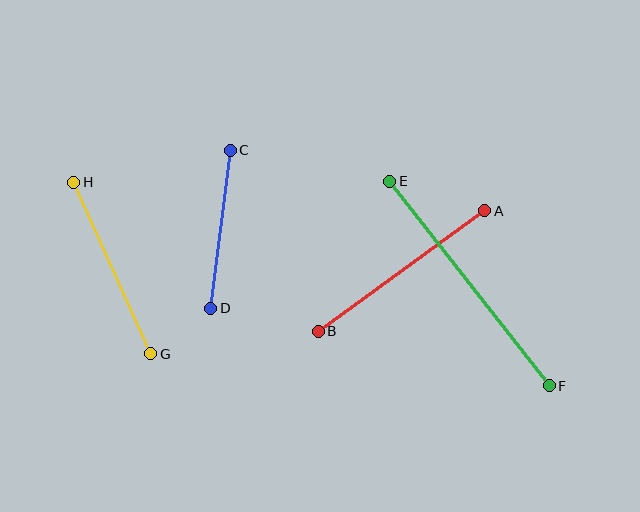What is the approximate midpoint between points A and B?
The midpoint is at approximately (402, 271) pixels.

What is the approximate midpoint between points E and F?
The midpoint is at approximately (469, 284) pixels.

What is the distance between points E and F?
The distance is approximately 259 pixels.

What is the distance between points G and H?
The distance is approximately 188 pixels.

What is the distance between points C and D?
The distance is approximately 159 pixels.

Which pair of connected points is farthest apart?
Points E and F are farthest apart.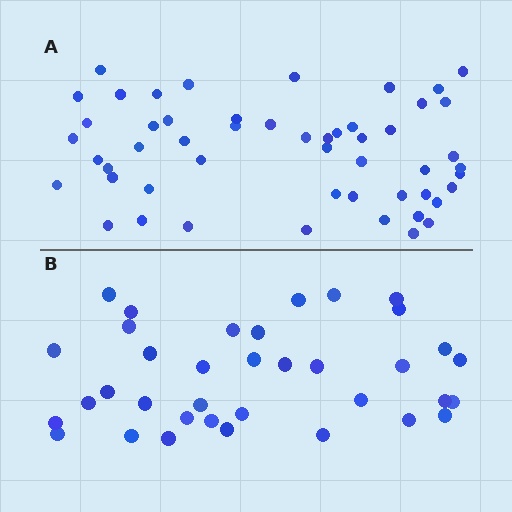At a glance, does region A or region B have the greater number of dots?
Region A (the top region) has more dots.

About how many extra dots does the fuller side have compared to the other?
Region A has approximately 15 more dots than region B.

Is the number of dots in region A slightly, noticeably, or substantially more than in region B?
Region A has noticeably more, but not dramatically so. The ratio is roughly 1.4 to 1.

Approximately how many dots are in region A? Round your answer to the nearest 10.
About 50 dots. (The exact count is 52, which rounds to 50.)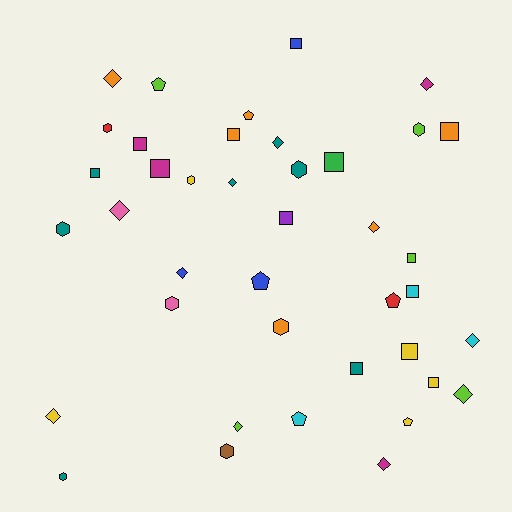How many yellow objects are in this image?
There are 5 yellow objects.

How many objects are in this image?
There are 40 objects.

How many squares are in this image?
There are 13 squares.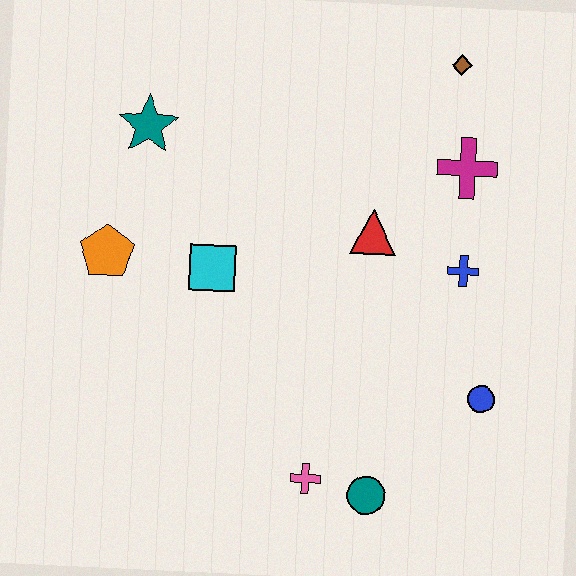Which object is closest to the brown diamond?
The magenta cross is closest to the brown diamond.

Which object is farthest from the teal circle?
The brown diamond is farthest from the teal circle.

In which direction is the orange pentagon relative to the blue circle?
The orange pentagon is to the left of the blue circle.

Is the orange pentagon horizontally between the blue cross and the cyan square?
No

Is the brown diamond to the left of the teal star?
No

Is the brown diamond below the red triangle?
No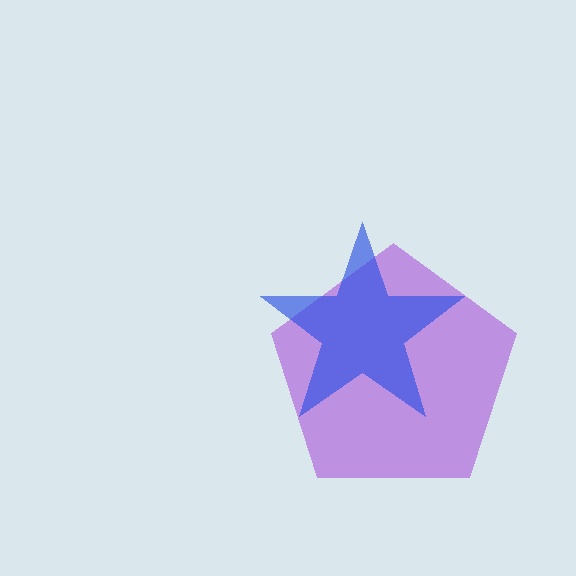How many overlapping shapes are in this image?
There are 2 overlapping shapes in the image.